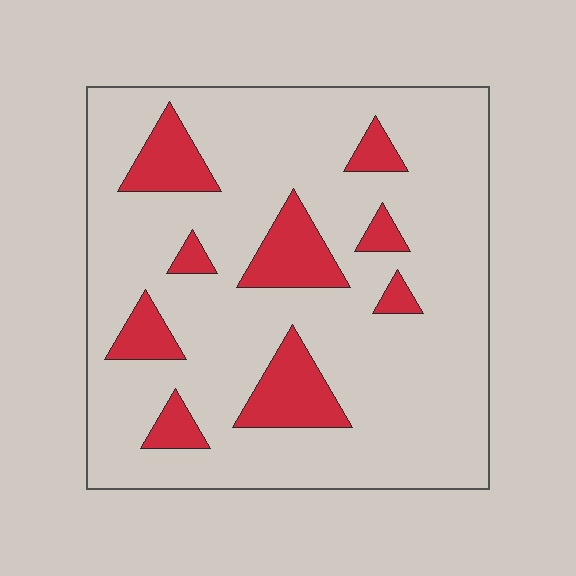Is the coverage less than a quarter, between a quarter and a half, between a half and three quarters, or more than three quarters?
Less than a quarter.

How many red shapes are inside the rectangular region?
9.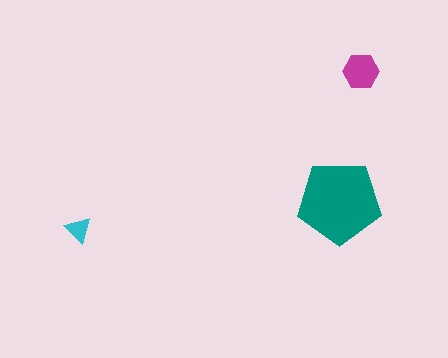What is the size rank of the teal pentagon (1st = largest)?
1st.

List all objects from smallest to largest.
The cyan triangle, the magenta hexagon, the teal pentagon.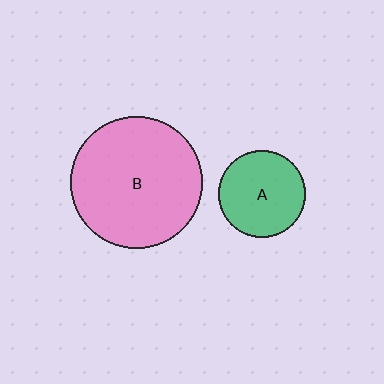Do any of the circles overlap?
No, none of the circles overlap.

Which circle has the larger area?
Circle B (pink).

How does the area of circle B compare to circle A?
Approximately 2.3 times.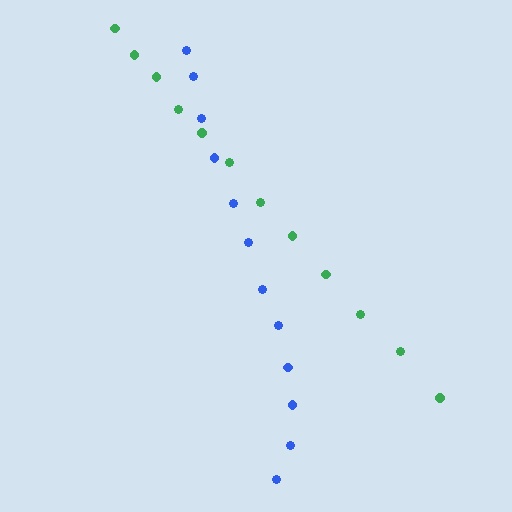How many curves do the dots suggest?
There are 2 distinct paths.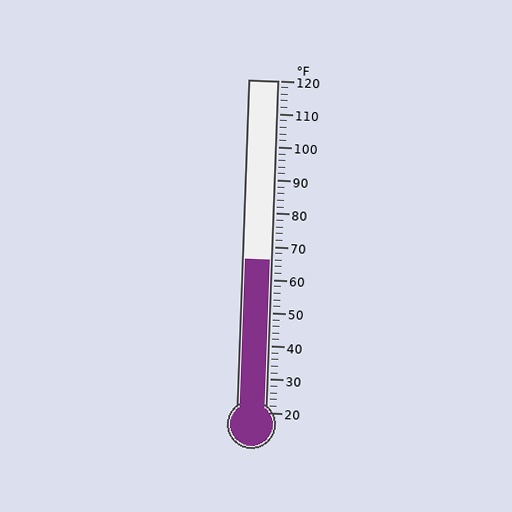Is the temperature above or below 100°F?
The temperature is below 100°F.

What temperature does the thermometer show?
The thermometer shows approximately 66°F.